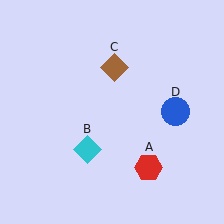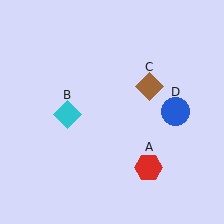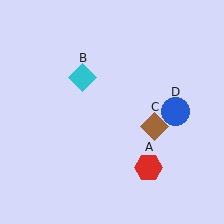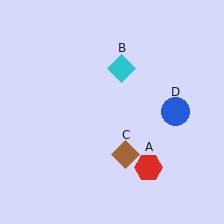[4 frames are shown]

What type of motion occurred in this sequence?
The cyan diamond (object B), brown diamond (object C) rotated clockwise around the center of the scene.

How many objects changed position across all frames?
2 objects changed position: cyan diamond (object B), brown diamond (object C).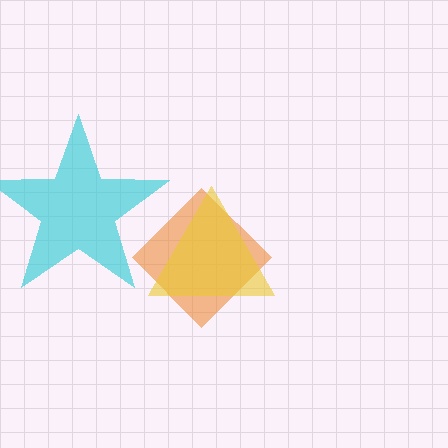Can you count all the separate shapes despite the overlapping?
Yes, there are 3 separate shapes.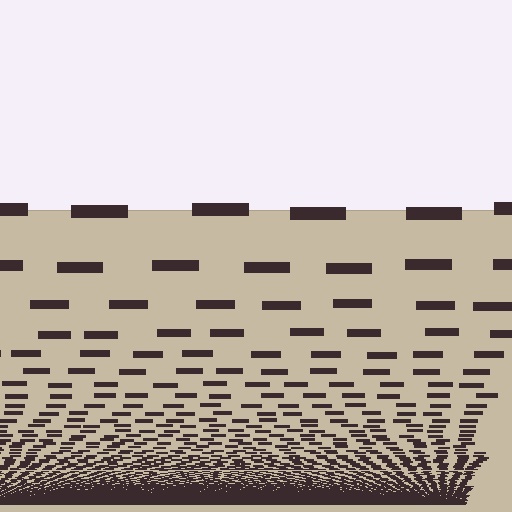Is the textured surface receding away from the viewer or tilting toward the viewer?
The surface appears to tilt toward the viewer. Texture elements get larger and sparser toward the top.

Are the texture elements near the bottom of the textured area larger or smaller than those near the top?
Smaller. The gradient is inverted — elements near the bottom are smaller and denser.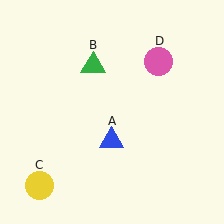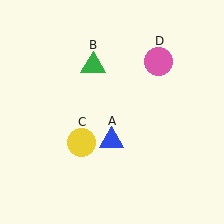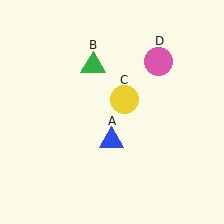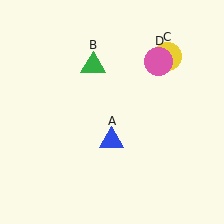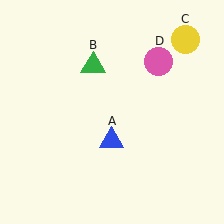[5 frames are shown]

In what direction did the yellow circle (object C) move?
The yellow circle (object C) moved up and to the right.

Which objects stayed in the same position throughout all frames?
Blue triangle (object A) and green triangle (object B) and pink circle (object D) remained stationary.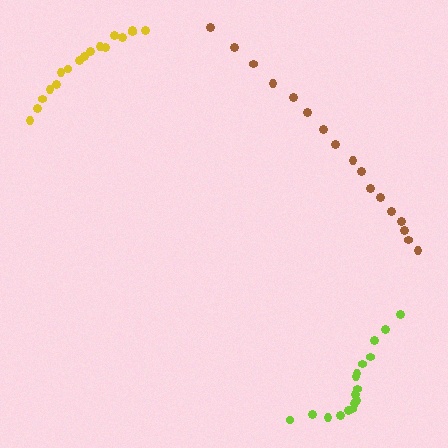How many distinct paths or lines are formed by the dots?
There are 3 distinct paths.